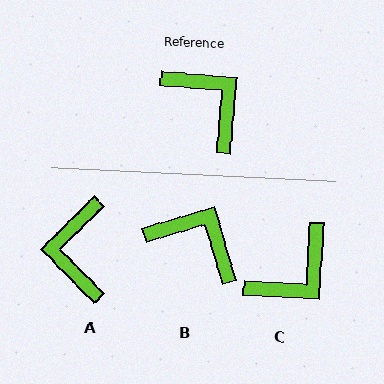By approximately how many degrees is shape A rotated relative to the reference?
Approximately 140 degrees counter-clockwise.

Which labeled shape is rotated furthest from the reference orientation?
A, about 140 degrees away.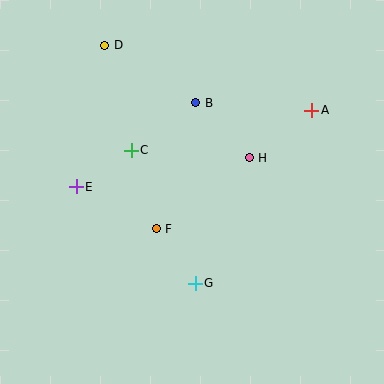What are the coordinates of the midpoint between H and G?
The midpoint between H and G is at (222, 221).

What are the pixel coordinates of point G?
Point G is at (195, 283).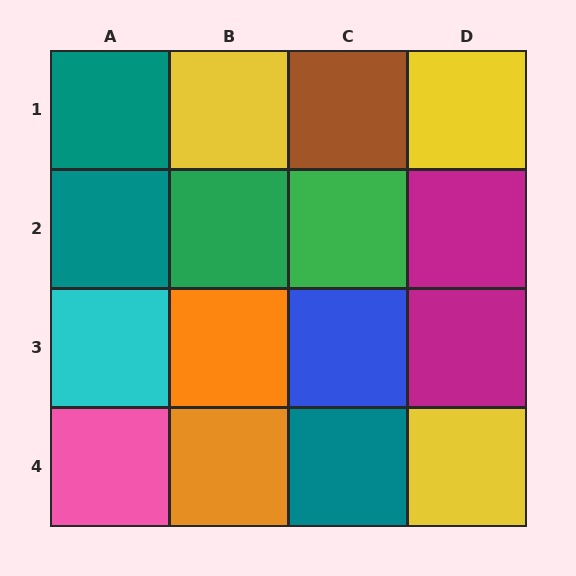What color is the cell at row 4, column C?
Teal.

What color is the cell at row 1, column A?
Teal.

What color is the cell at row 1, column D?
Yellow.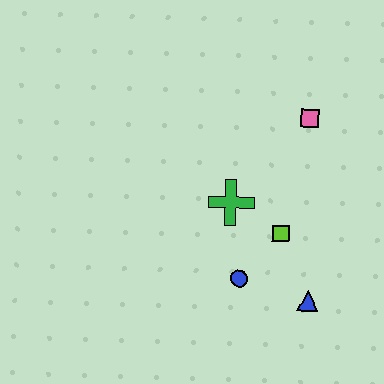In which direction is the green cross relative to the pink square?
The green cross is below the pink square.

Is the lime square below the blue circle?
No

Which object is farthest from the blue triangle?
The pink square is farthest from the blue triangle.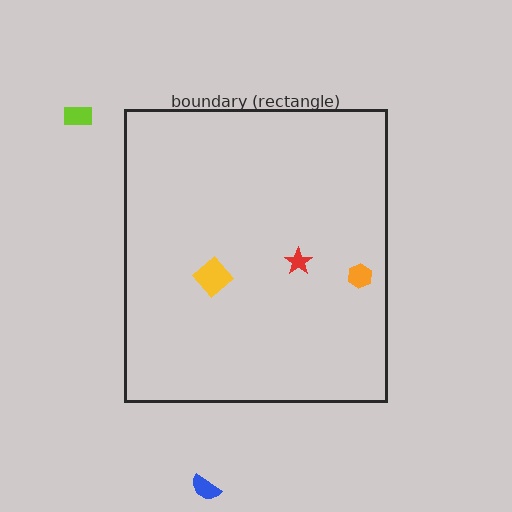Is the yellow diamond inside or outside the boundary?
Inside.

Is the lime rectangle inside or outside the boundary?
Outside.